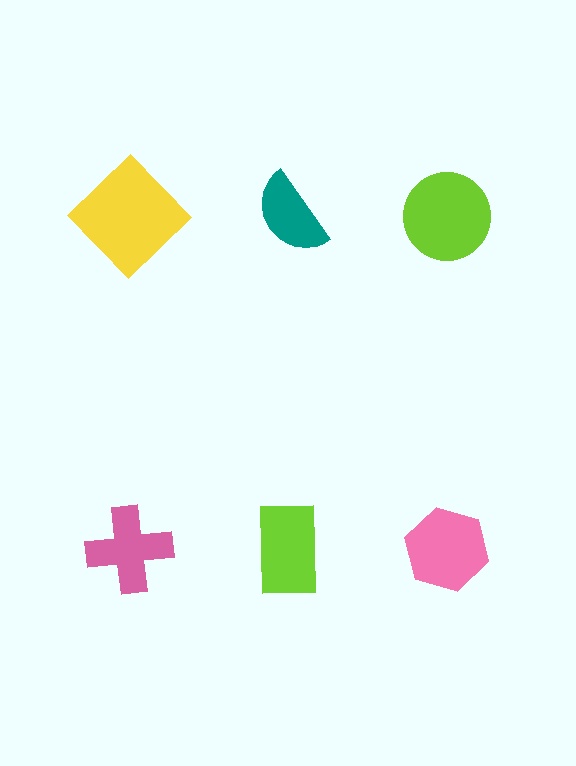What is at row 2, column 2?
A lime rectangle.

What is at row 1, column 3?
A lime circle.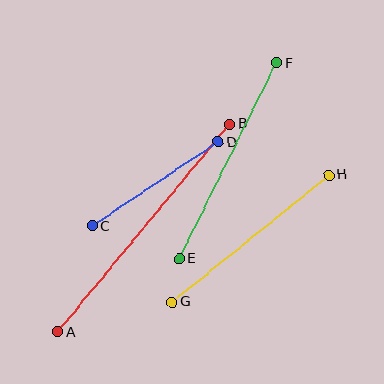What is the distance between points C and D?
The distance is approximately 151 pixels.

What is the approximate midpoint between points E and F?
The midpoint is at approximately (228, 161) pixels.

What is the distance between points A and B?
The distance is approximately 270 pixels.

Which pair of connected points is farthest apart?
Points A and B are farthest apart.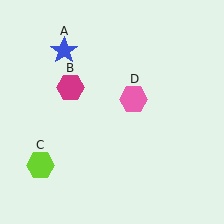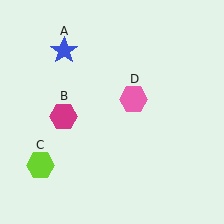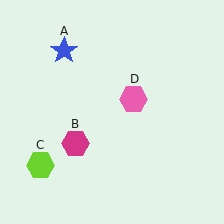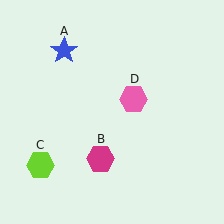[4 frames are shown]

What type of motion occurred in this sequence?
The magenta hexagon (object B) rotated counterclockwise around the center of the scene.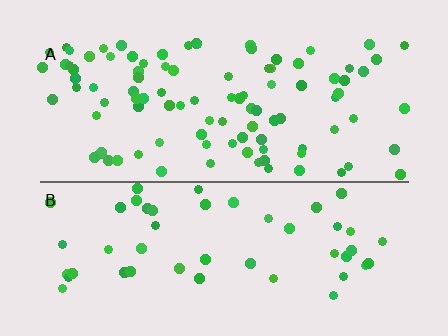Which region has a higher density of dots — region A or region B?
A (the top).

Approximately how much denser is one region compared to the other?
Approximately 2.0× — region A over region B.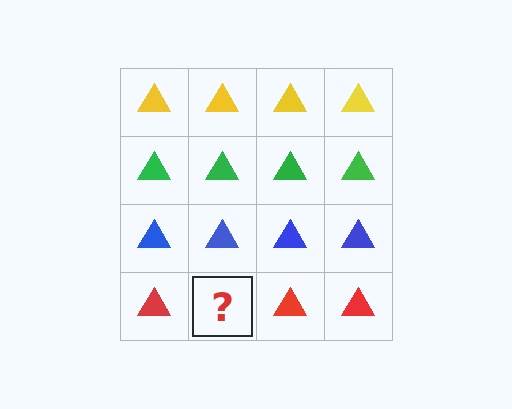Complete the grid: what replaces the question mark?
The question mark should be replaced with a red triangle.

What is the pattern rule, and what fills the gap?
The rule is that each row has a consistent color. The gap should be filled with a red triangle.